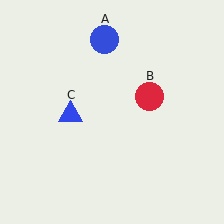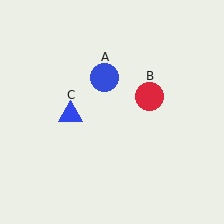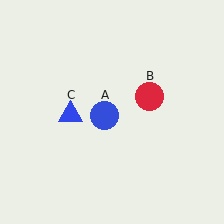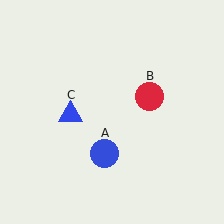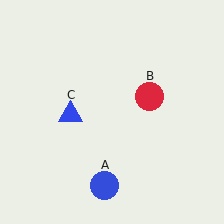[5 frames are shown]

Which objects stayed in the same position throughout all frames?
Red circle (object B) and blue triangle (object C) remained stationary.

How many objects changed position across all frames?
1 object changed position: blue circle (object A).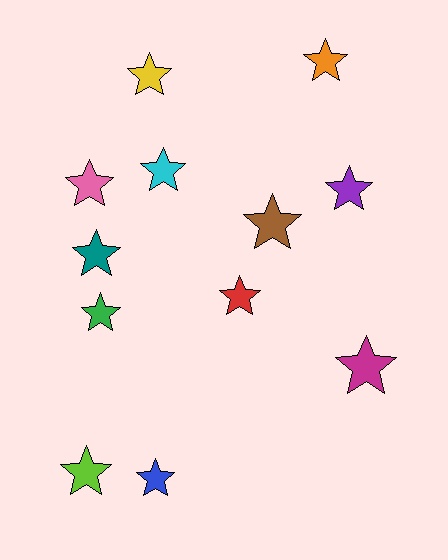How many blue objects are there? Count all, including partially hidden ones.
There is 1 blue object.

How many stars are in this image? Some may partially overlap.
There are 12 stars.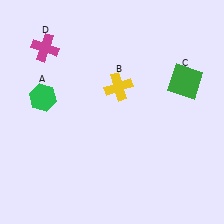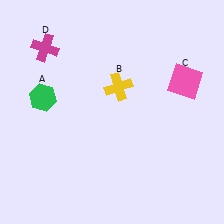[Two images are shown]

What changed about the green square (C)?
In Image 1, C is green. In Image 2, it changed to pink.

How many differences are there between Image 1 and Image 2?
There is 1 difference between the two images.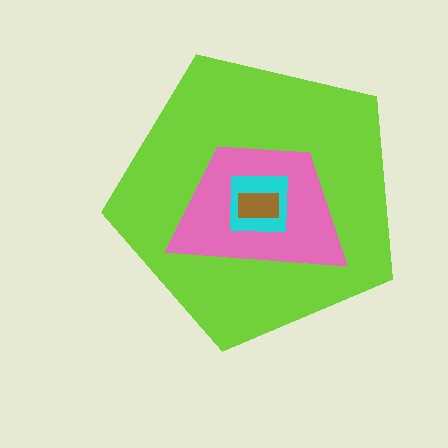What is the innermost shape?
The brown rectangle.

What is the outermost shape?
The lime pentagon.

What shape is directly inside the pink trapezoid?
The cyan square.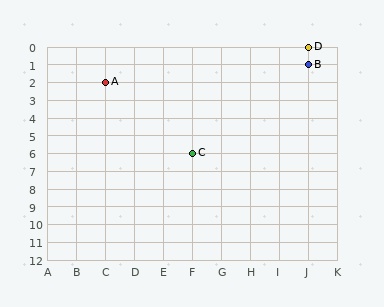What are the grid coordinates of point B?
Point B is at grid coordinates (J, 1).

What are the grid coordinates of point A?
Point A is at grid coordinates (C, 2).